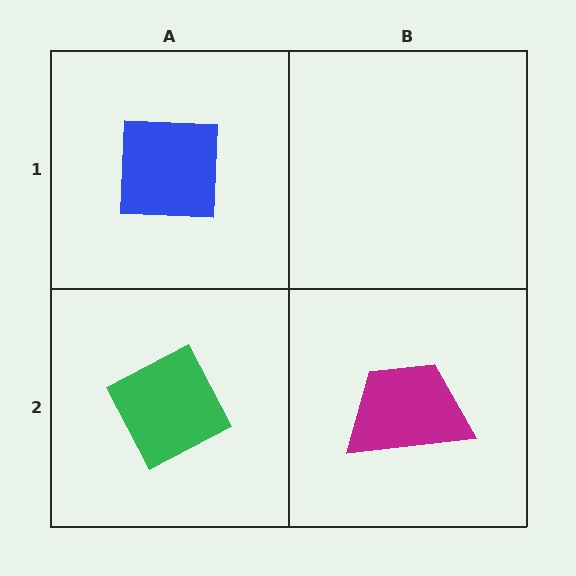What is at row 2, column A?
A green diamond.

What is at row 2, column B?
A magenta trapezoid.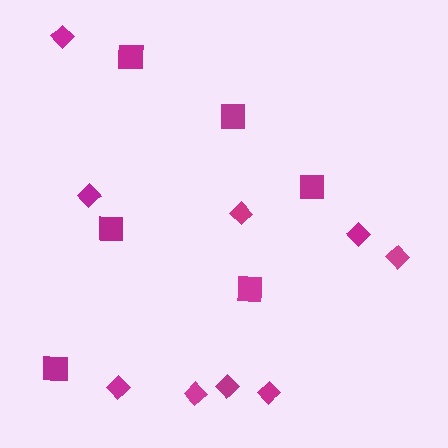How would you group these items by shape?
There are 2 groups: one group of squares (6) and one group of diamonds (9).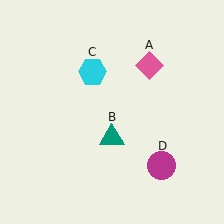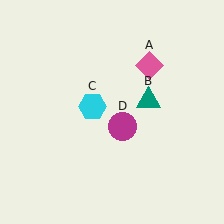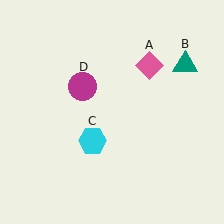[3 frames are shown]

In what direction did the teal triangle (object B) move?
The teal triangle (object B) moved up and to the right.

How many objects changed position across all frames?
3 objects changed position: teal triangle (object B), cyan hexagon (object C), magenta circle (object D).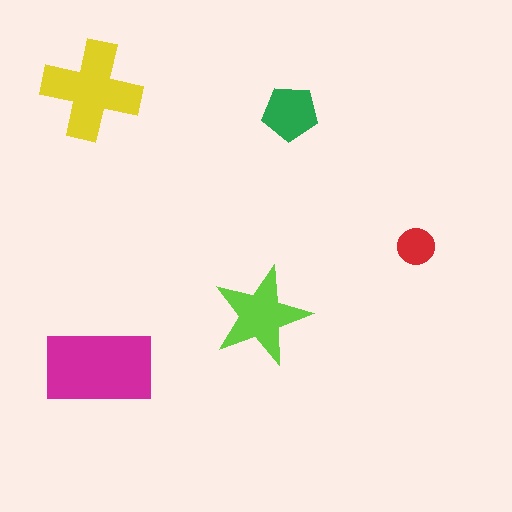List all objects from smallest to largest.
The red circle, the green pentagon, the lime star, the yellow cross, the magenta rectangle.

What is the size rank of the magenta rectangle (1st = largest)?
1st.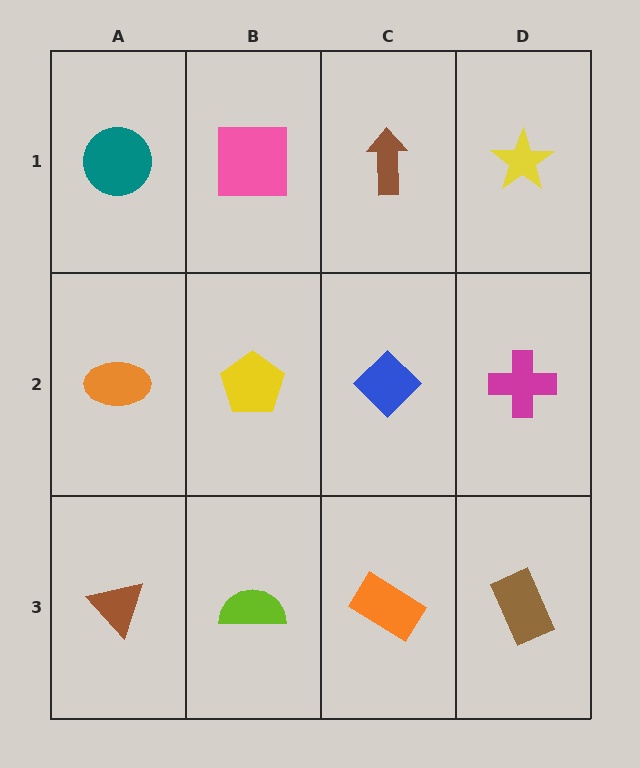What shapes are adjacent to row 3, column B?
A yellow pentagon (row 2, column B), a brown triangle (row 3, column A), an orange rectangle (row 3, column C).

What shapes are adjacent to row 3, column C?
A blue diamond (row 2, column C), a lime semicircle (row 3, column B), a brown rectangle (row 3, column D).